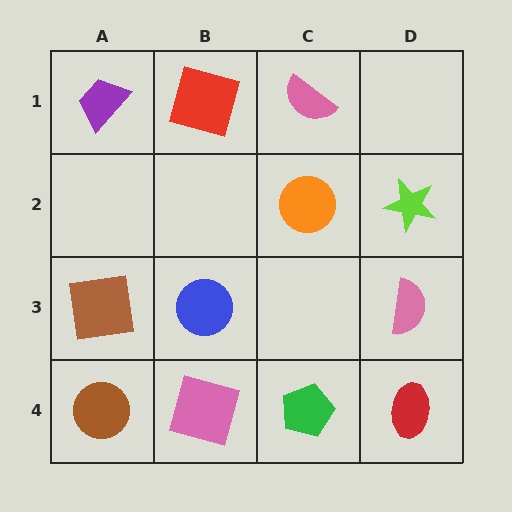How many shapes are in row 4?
4 shapes.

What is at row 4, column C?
A green pentagon.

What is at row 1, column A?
A purple trapezoid.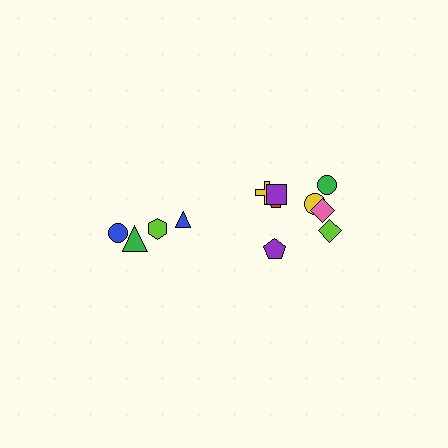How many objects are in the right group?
There are 8 objects.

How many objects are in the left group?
There are 4 objects.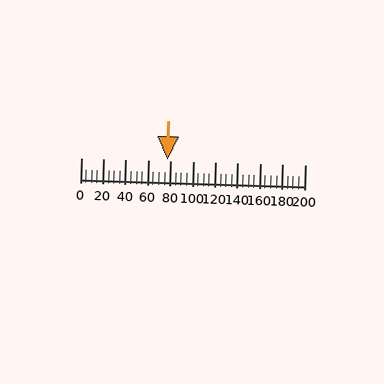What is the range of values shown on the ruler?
The ruler shows values from 0 to 200.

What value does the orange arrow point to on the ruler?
The orange arrow points to approximately 78.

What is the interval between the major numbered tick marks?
The major tick marks are spaced 20 units apart.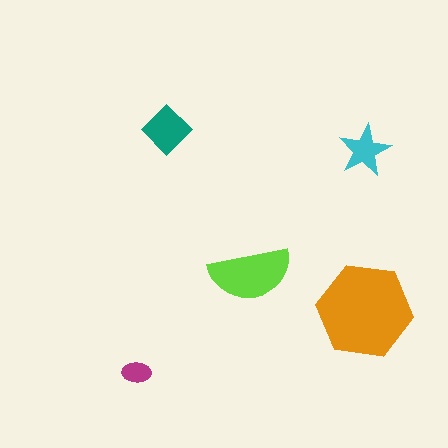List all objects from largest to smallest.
The orange hexagon, the lime semicircle, the teal diamond, the cyan star, the magenta ellipse.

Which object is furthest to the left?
The magenta ellipse is leftmost.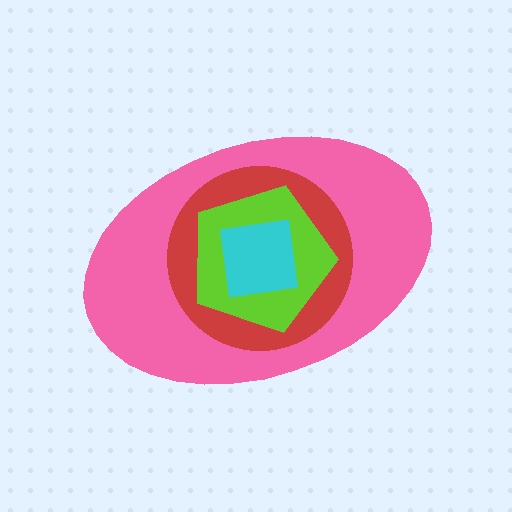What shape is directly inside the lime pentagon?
The cyan square.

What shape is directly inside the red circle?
The lime pentagon.